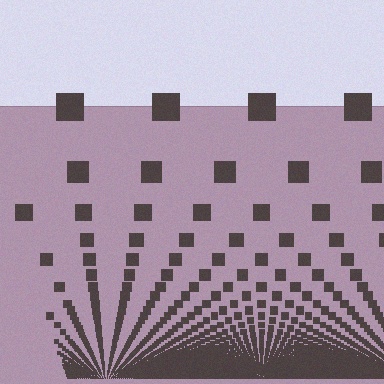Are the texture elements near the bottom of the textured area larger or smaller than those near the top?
Smaller. The gradient is inverted — elements near the bottom are smaller and denser.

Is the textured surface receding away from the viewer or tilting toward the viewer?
The surface appears to tilt toward the viewer. Texture elements get larger and sparser toward the top.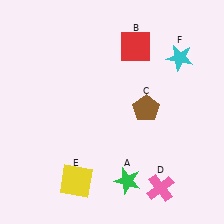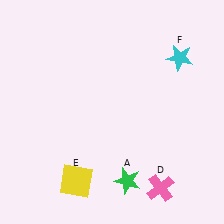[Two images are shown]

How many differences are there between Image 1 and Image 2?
There are 2 differences between the two images.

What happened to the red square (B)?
The red square (B) was removed in Image 2. It was in the top-right area of Image 1.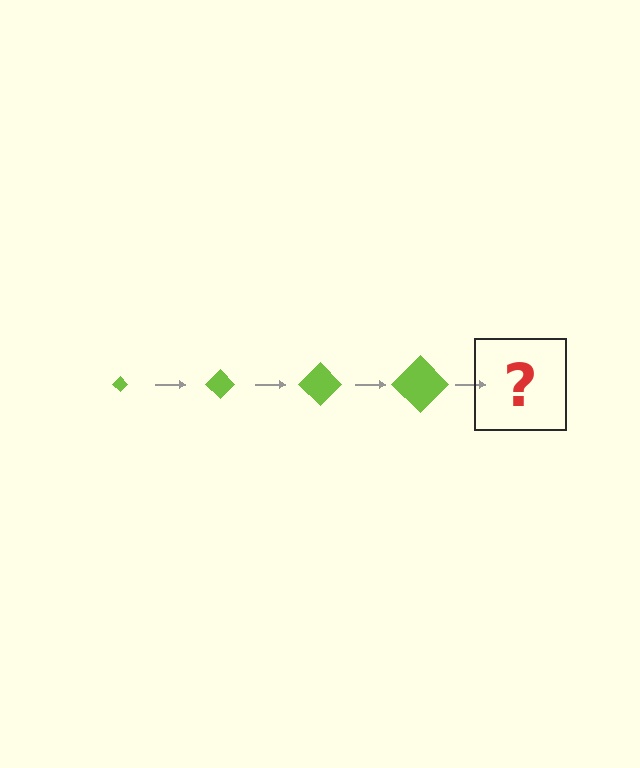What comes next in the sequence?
The next element should be a lime diamond, larger than the previous one.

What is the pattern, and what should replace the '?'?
The pattern is that the diamond gets progressively larger each step. The '?' should be a lime diamond, larger than the previous one.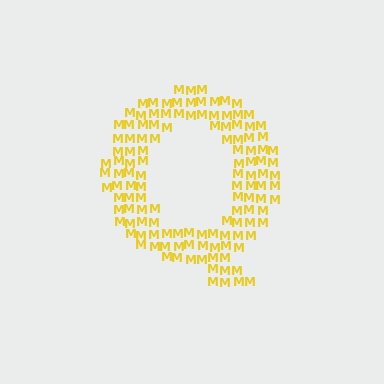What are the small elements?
The small elements are letter M's.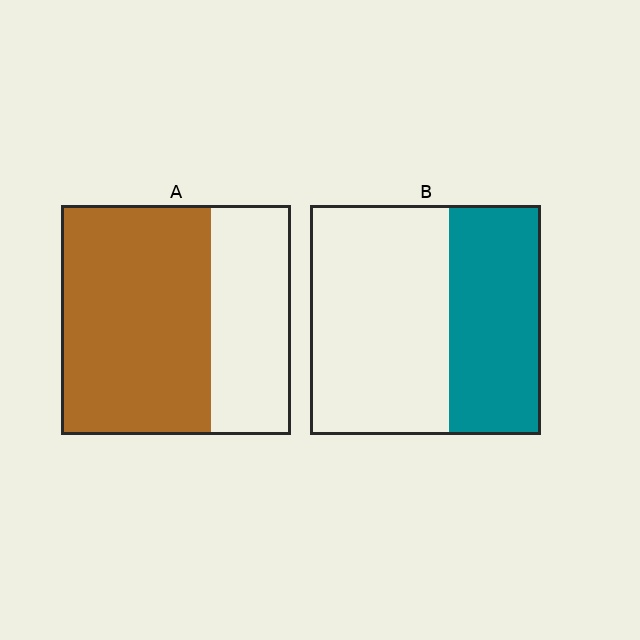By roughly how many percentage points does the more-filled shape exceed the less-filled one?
By roughly 25 percentage points (A over B).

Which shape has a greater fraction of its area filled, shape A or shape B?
Shape A.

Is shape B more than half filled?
No.